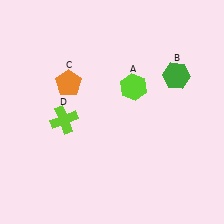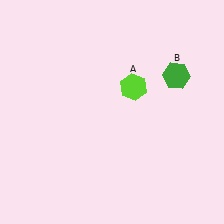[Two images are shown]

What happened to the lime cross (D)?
The lime cross (D) was removed in Image 2. It was in the bottom-left area of Image 1.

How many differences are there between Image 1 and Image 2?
There are 2 differences between the two images.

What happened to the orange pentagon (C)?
The orange pentagon (C) was removed in Image 2. It was in the top-left area of Image 1.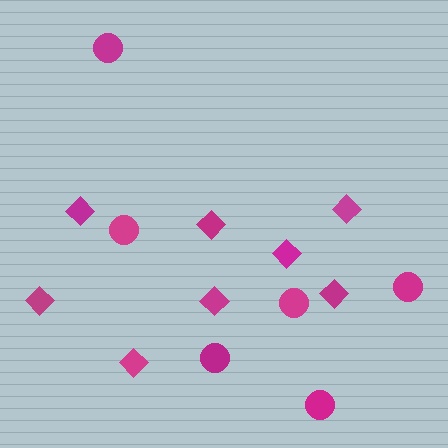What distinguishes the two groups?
There are 2 groups: one group of circles (6) and one group of diamonds (8).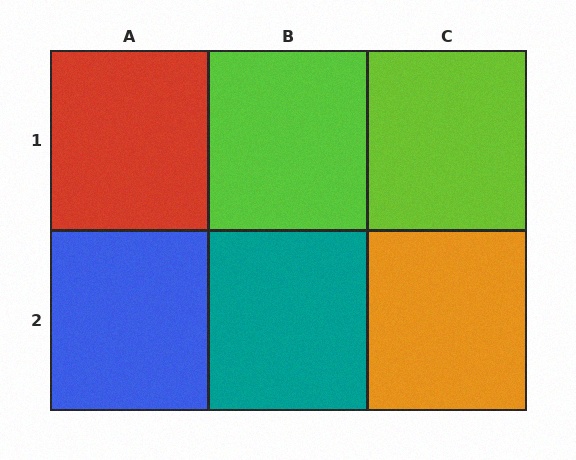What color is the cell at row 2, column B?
Teal.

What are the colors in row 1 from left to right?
Red, lime, lime.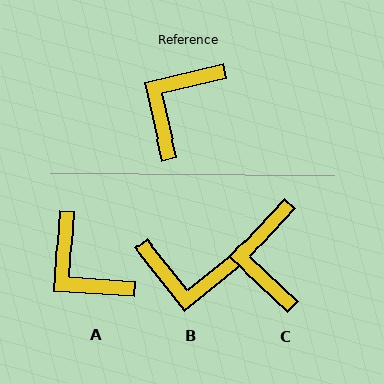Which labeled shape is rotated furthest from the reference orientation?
B, about 116 degrees away.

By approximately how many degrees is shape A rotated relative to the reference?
Approximately 73 degrees counter-clockwise.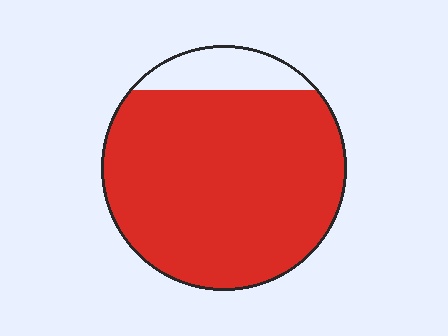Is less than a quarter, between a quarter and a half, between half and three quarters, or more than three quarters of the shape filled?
More than three quarters.